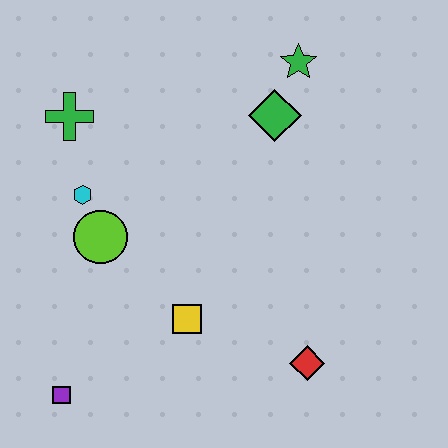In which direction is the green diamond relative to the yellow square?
The green diamond is above the yellow square.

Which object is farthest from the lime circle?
The green star is farthest from the lime circle.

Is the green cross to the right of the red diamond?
No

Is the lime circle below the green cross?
Yes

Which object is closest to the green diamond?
The green star is closest to the green diamond.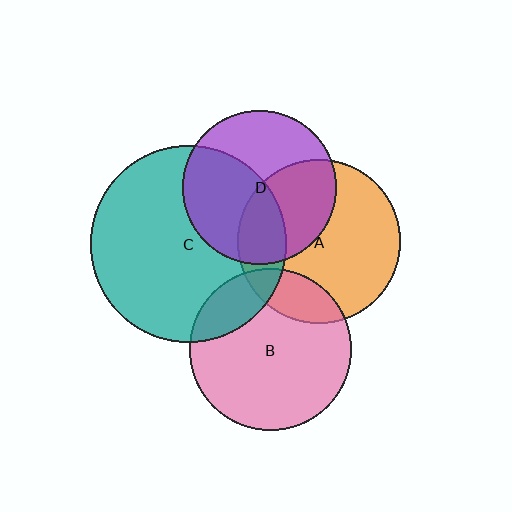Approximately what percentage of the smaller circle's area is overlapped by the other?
Approximately 40%.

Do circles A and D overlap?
Yes.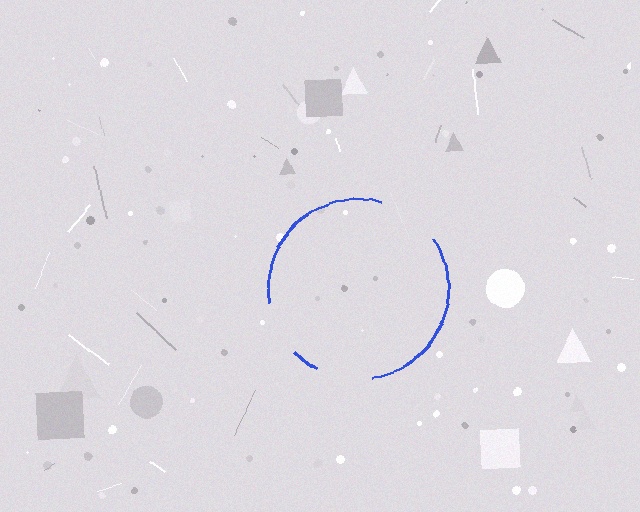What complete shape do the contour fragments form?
The contour fragments form a circle.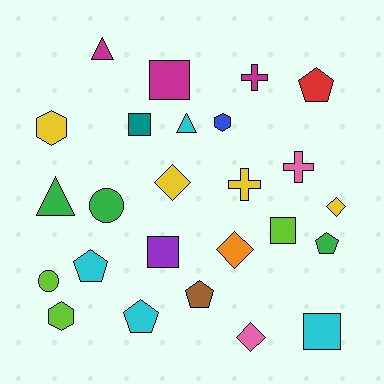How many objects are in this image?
There are 25 objects.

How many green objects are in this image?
There are 3 green objects.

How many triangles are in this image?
There are 3 triangles.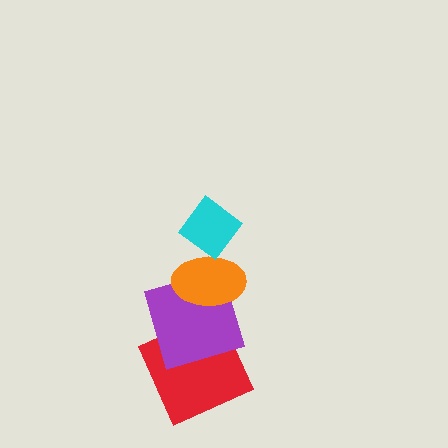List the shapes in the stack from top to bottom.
From top to bottom: the cyan diamond, the orange ellipse, the purple square, the red square.